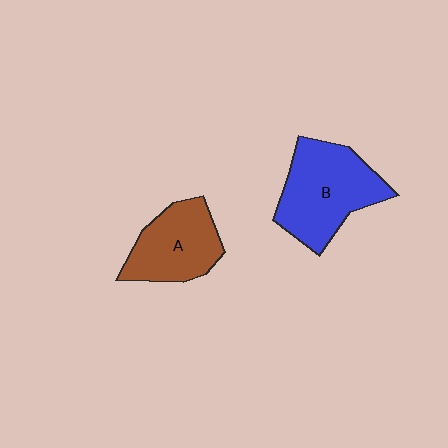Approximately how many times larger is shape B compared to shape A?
Approximately 1.3 times.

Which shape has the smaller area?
Shape A (brown).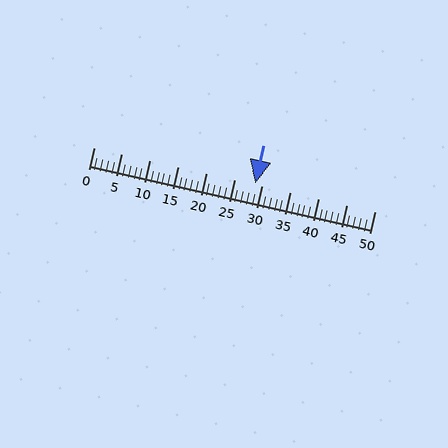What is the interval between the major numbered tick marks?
The major tick marks are spaced 5 units apart.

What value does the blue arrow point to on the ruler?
The blue arrow points to approximately 29.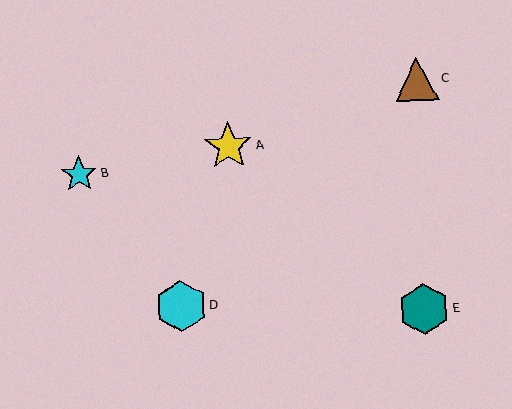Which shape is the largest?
The cyan hexagon (labeled D) is the largest.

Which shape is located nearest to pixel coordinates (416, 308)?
The teal hexagon (labeled E) at (424, 309) is nearest to that location.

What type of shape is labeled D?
Shape D is a cyan hexagon.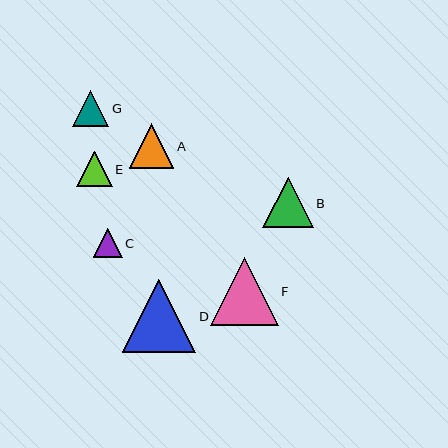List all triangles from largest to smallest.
From largest to smallest: D, F, B, A, G, E, C.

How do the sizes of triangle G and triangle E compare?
Triangle G and triangle E are approximately the same size.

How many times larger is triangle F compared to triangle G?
Triangle F is approximately 1.8 times the size of triangle G.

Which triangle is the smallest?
Triangle C is the smallest with a size of approximately 29 pixels.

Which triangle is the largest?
Triangle D is the largest with a size of approximately 73 pixels.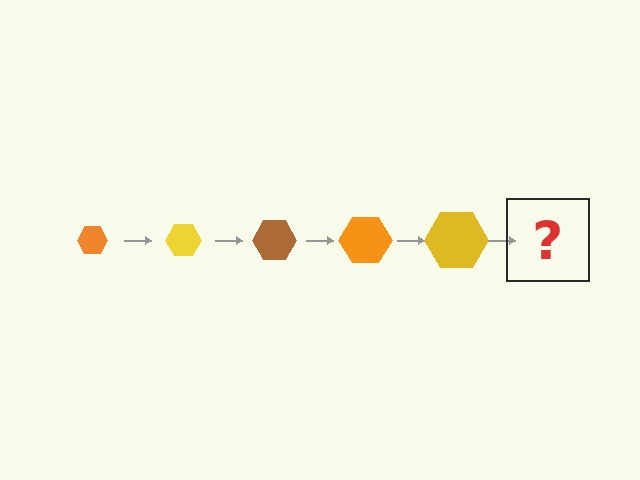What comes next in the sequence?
The next element should be a brown hexagon, larger than the previous one.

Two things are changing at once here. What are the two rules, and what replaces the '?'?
The two rules are that the hexagon grows larger each step and the color cycles through orange, yellow, and brown. The '?' should be a brown hexagon, larger than the previous one.